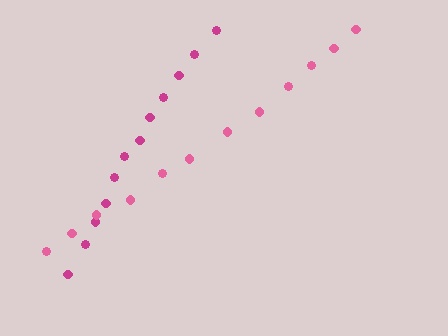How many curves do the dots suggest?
There are 2 distinct paths.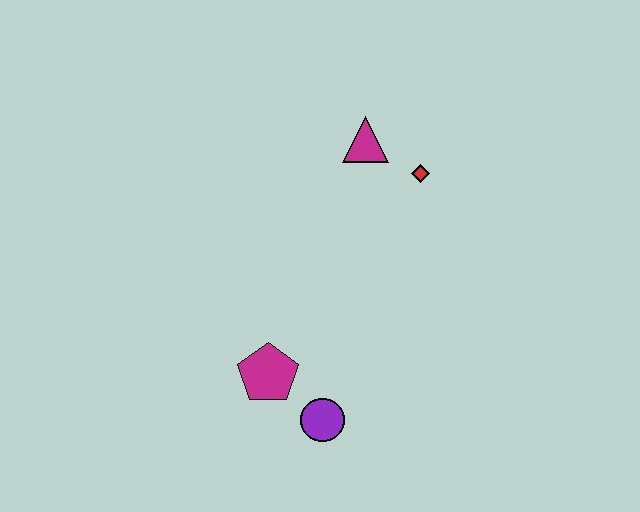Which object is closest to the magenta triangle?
The red diamond is closest to the magenta triangle.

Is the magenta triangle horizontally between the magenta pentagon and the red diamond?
Yes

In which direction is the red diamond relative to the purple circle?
The red diamond is above the purple circle.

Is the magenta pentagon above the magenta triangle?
No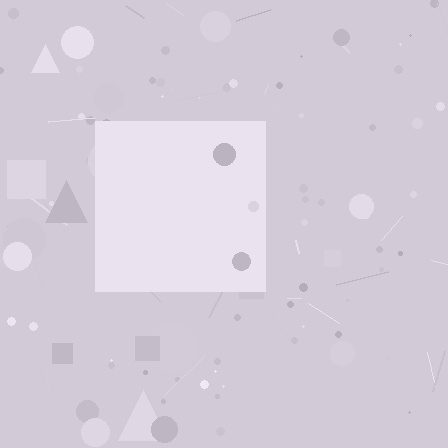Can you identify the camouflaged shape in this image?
The camouflaged shape is a square.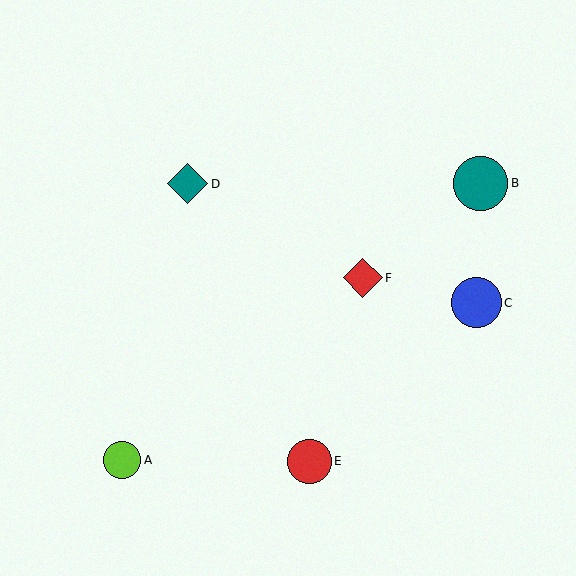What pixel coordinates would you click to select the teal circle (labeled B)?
Click at (481, 184) to select the teal circle B.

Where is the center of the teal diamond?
The center of the teal diamond is at (188, 184).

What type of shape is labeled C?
Shape C is a blue circle.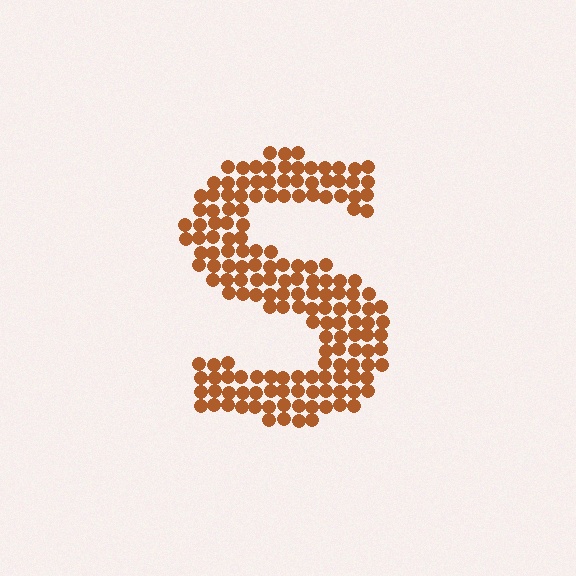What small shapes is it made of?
It is made of small circles.